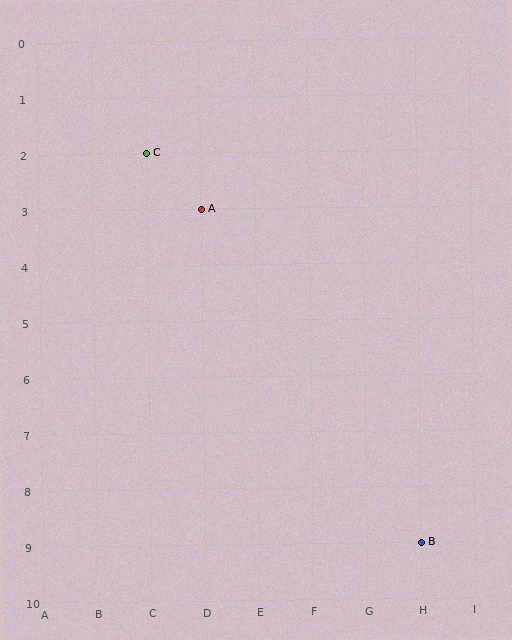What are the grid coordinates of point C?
Point C is at grid coordinates (C, 2).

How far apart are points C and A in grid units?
Points C and A are 1 column and 1 row apart (about 1.4 grid units diagonally).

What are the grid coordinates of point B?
Point B is at grid coordinates (H, 9).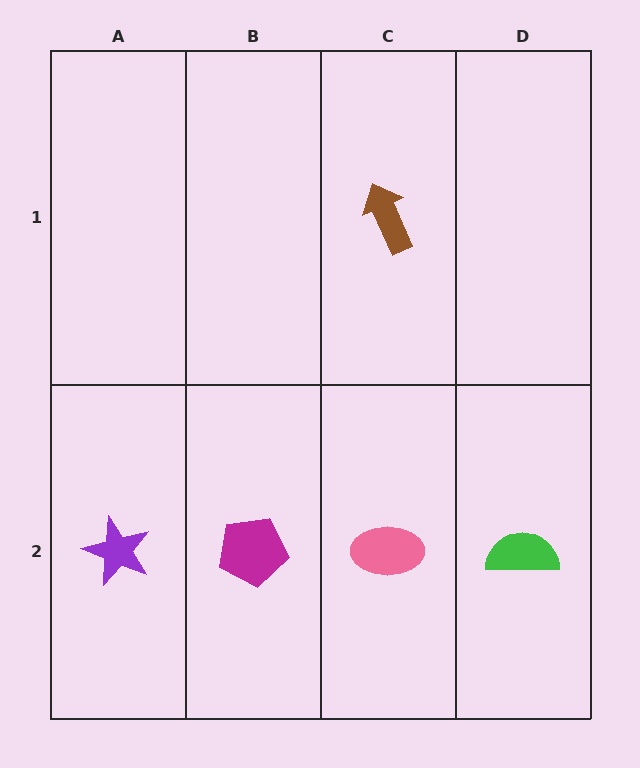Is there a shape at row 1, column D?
No, that cell is empty.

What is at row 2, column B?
A magenta pentagon.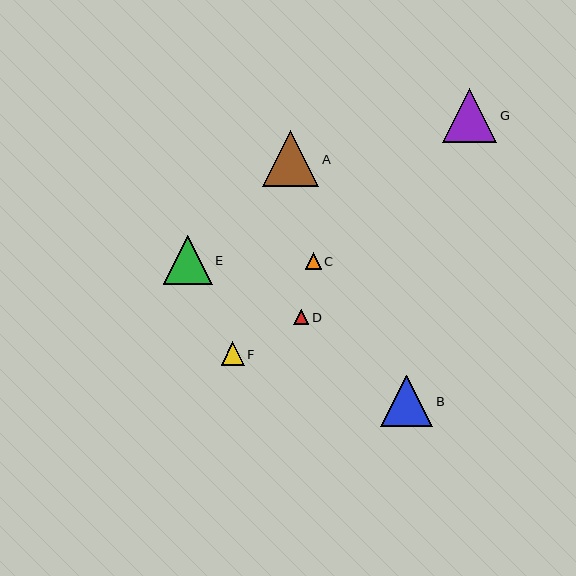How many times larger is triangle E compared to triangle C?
Triangle E is approximately 3.0 times the size of triangle C.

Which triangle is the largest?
Triangle A is the largest with a size of approximately 56 pixels.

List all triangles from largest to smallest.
From largest to smallest: A, G, B, E, F, C, D.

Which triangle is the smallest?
Triangle D is the smallest with a size of approximately 15 pixels.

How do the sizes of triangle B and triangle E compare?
Triangle B and triangle E are approximately the same size.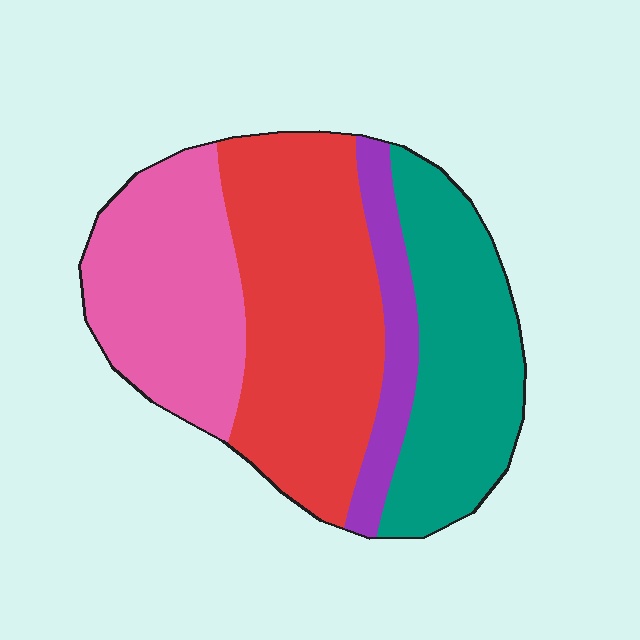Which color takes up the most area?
Red, at roughly 35%.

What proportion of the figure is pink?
Pink covers around 25% of the figure.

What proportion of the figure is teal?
Teal takes up about one quarter (1/4) of the figure.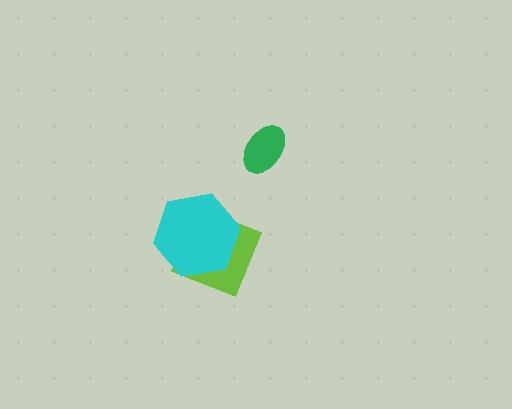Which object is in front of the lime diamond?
The cyan hexagon is in front of the lime diamond.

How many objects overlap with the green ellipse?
0 objects overlap with the green ellipse.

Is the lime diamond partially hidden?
Yes, it is partially covered by another shape.